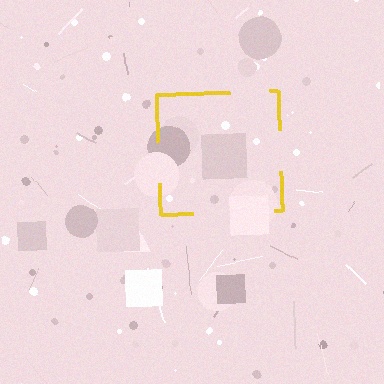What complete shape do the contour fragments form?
The contour fragments form a square.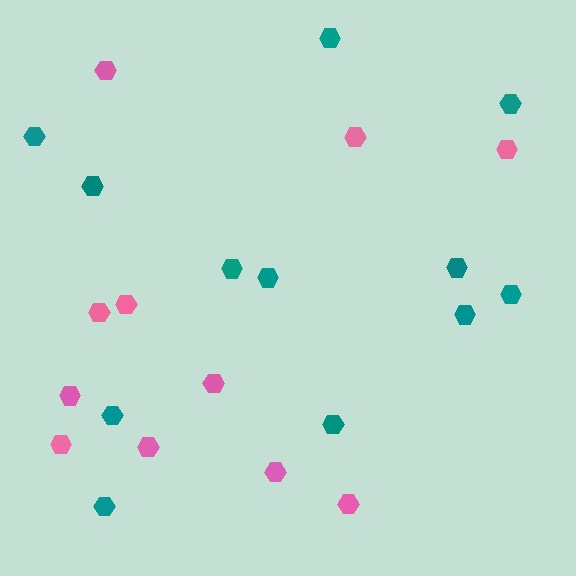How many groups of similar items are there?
There are 2 groups: one group of teal hexagons (12) and one group of pink hexagons (11).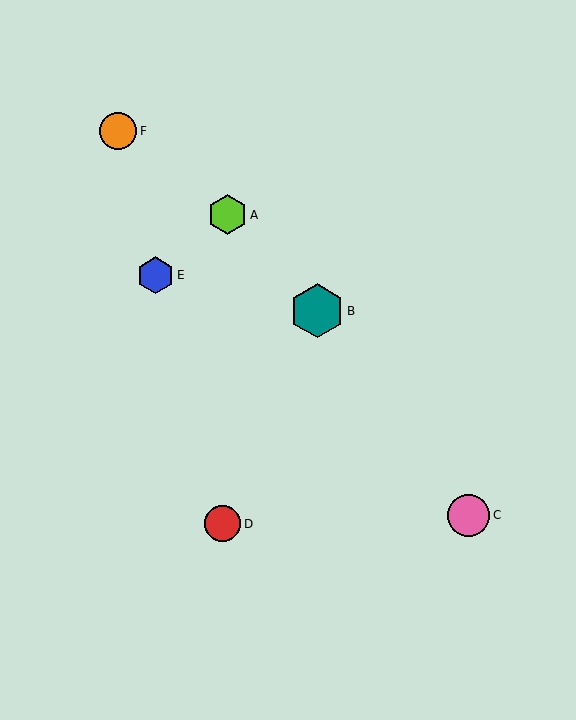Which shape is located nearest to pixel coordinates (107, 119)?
The orange circle (labeled F) at (118, 131) is nearest to that location.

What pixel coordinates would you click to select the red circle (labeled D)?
Click at (223, 524) to select the red circle D.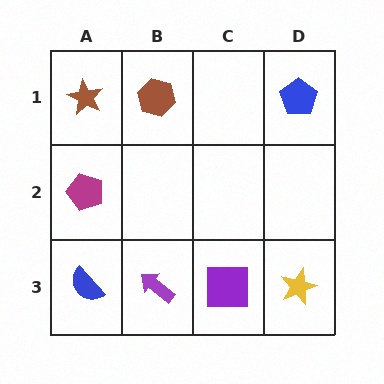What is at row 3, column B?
A purple arrow.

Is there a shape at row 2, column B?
No, that cell is empty.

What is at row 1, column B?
A brown hexagon.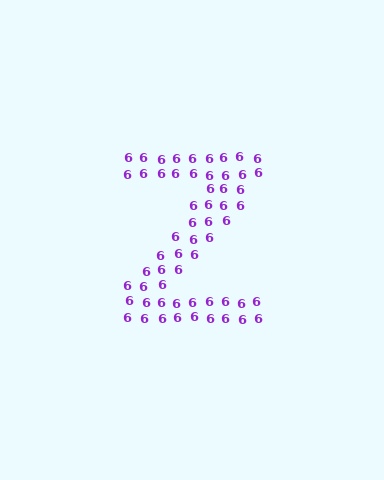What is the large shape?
The large shape is the letter Z.